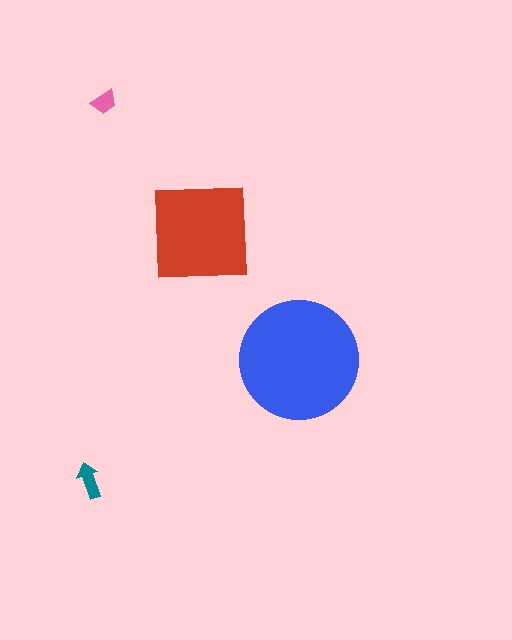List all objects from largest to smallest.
The blue circle, the red square, the teal arrow, the pink trapezoid.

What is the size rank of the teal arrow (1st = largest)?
3rd.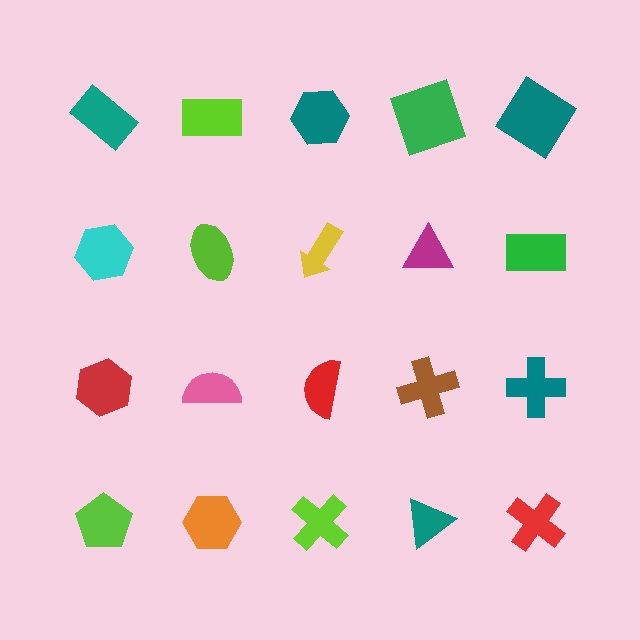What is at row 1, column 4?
A green square.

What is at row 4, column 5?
A red cross.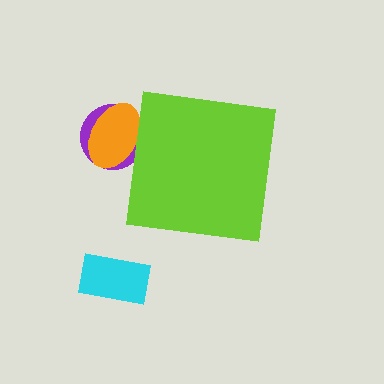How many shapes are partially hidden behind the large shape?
2 shapes are partially hidden.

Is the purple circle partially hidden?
Yes, the purple circle is partially hidden behind the lime square.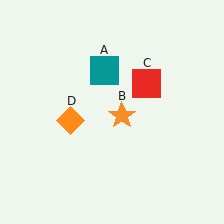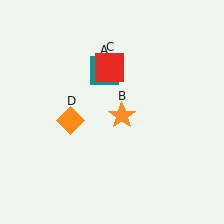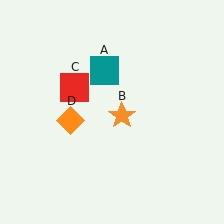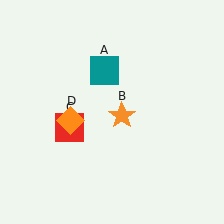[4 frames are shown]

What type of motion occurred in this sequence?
The red square (object C) rotated counterclockwise around the center of the scene.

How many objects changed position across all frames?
1 object changed position: red square (object C).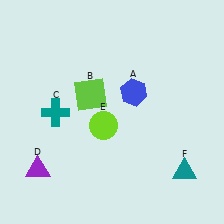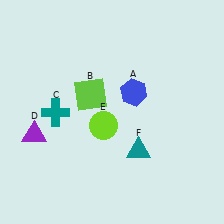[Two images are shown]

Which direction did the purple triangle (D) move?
The purple triangle (D) moved up.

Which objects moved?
The objects that moved are: the purple triangle (D), the teal triangle (F).